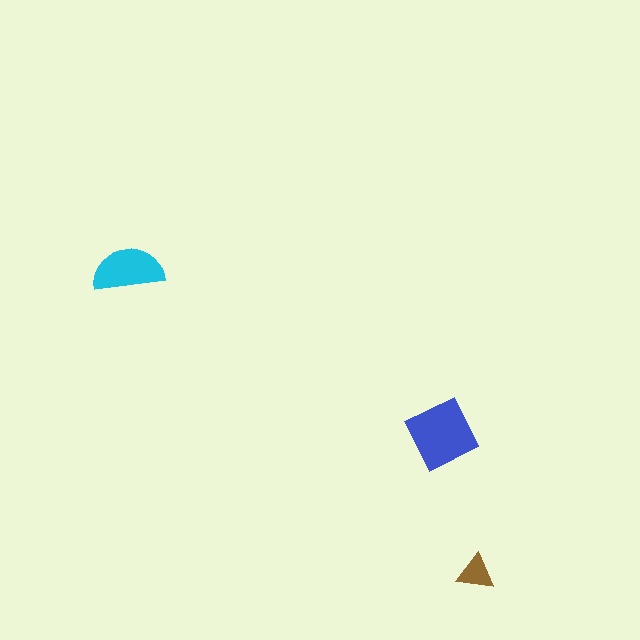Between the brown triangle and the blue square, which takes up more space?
The blue square.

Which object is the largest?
The blue square.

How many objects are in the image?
There are 3 objects in the image.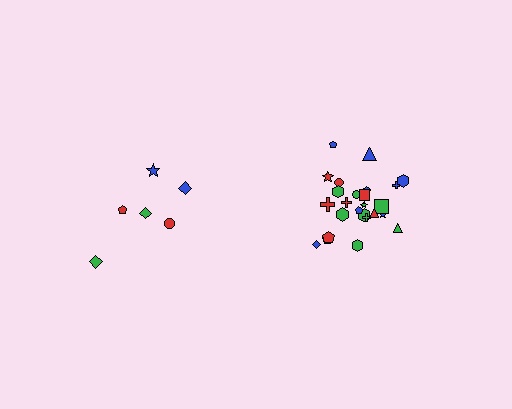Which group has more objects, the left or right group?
The right group.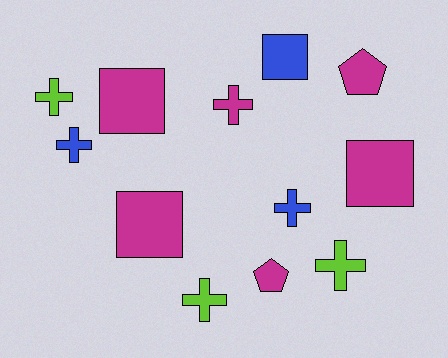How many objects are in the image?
There are 12 objects.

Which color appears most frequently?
Magenta, with 6 objects.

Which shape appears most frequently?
Cross, with 6 objects.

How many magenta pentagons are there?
There are 2 magenta pentagons.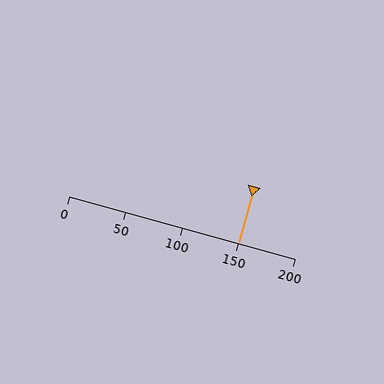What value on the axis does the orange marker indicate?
The marker indicates approximately 150.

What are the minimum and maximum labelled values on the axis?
The axis runs from 0 to 200.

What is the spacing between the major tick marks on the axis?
The major ticks are spaced 50 apart.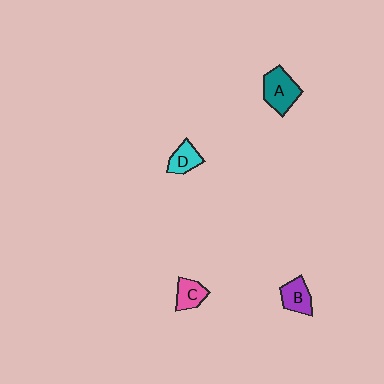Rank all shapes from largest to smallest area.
From largest to smallest: A (teal), B (purple), C (pink), D (cyan).